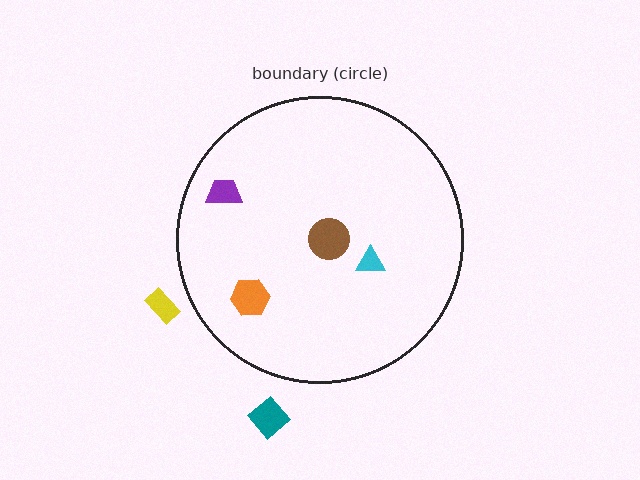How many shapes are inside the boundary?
4 inside, 2 outside.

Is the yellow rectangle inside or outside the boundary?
Outside.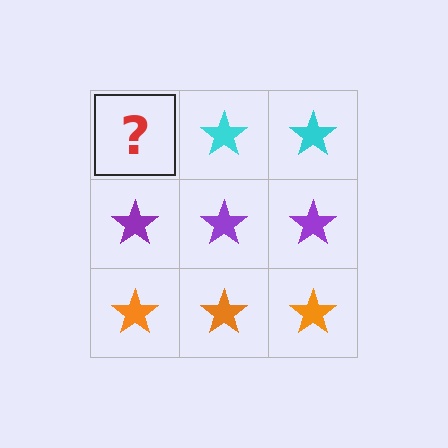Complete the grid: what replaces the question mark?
The question mark should be replaced with a cyan star.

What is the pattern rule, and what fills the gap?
The rule is that each row has a consistent color. The gap should be filled with a cyan star.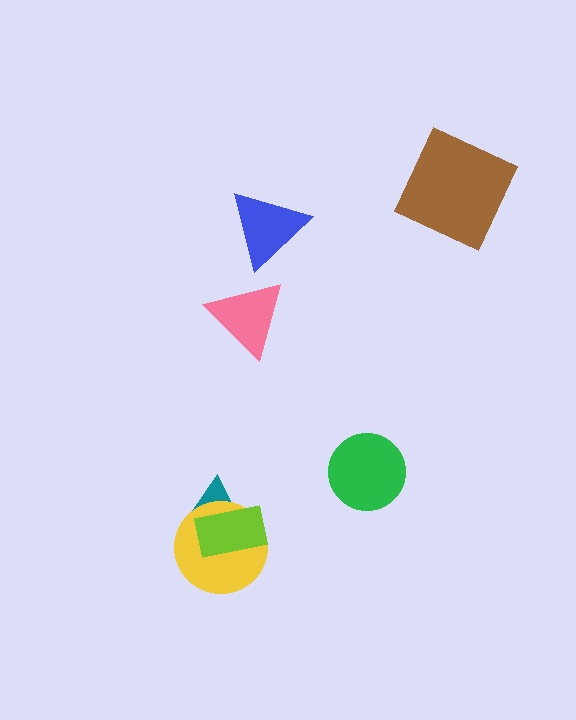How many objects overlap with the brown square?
0 objects overlap with the brown square.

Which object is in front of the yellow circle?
The lime rectangle is in front of the yellow circle.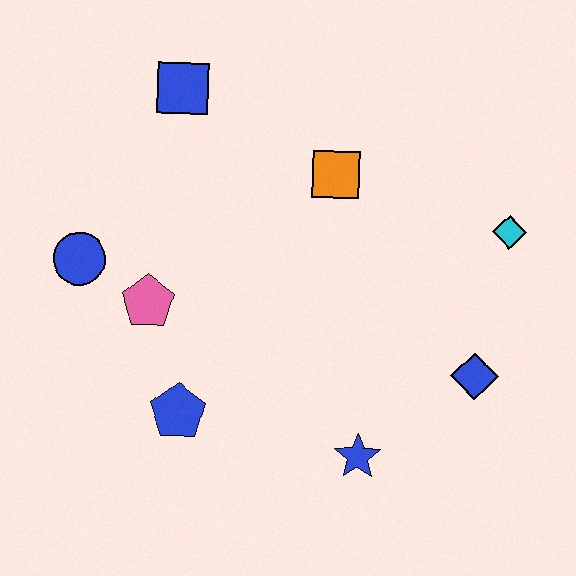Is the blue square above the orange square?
Yes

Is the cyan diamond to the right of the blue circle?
Yes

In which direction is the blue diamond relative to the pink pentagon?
The blue diamond is to the right of the pink pentagon.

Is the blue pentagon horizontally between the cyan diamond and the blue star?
No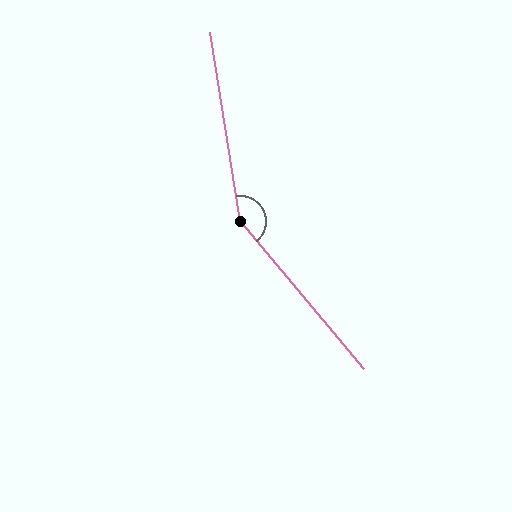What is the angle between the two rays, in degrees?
Approximately 149 degrees.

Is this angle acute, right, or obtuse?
It is obtuse.